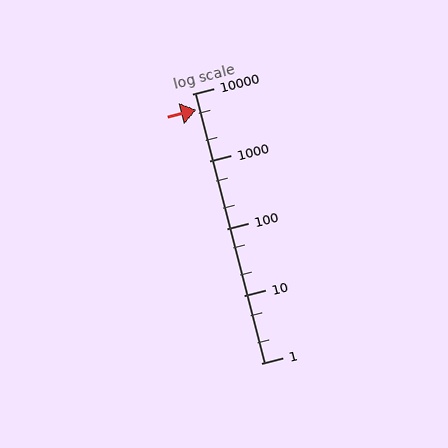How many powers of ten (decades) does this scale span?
The scale spans 4 decades, from 1 to 10000.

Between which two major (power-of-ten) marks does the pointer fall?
The pointer is between 1000 and 10000.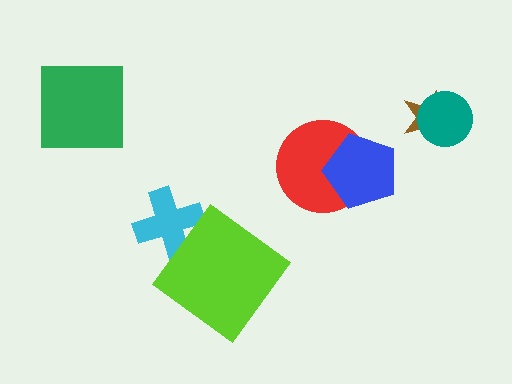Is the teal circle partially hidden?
No, no other shape covers it.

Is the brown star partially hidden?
Yes, it is partially covered by another shape.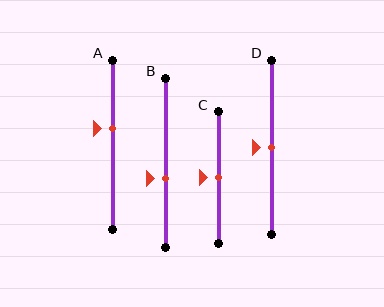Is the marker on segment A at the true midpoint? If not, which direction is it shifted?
No, the marker on segment A is shifted upward by about 10% of the segment length.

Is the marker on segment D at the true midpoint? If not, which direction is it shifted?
Yes, the marker on segment D is at the true midpoint.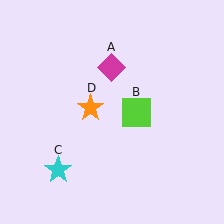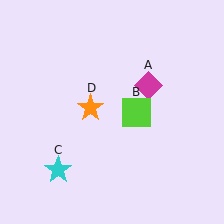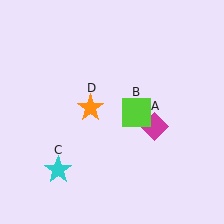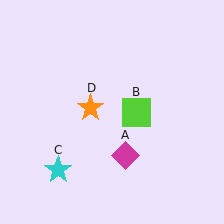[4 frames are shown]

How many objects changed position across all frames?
1 object changed position: magenta diamond (object A).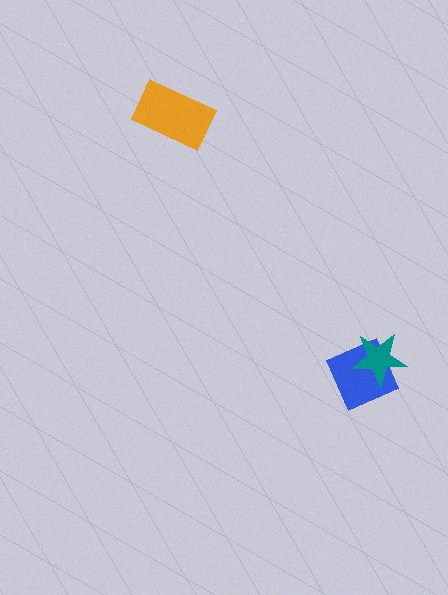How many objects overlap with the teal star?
1 object overlaps with the teal star.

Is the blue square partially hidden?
Yes, it is partially covered by another shape.